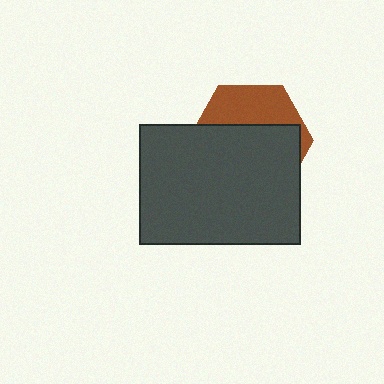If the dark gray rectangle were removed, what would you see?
You would see the complete brown hexagon.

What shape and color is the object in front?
The object in front is a dark gray rectangle.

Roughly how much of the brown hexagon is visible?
A small part of it is visible (roughly 34%).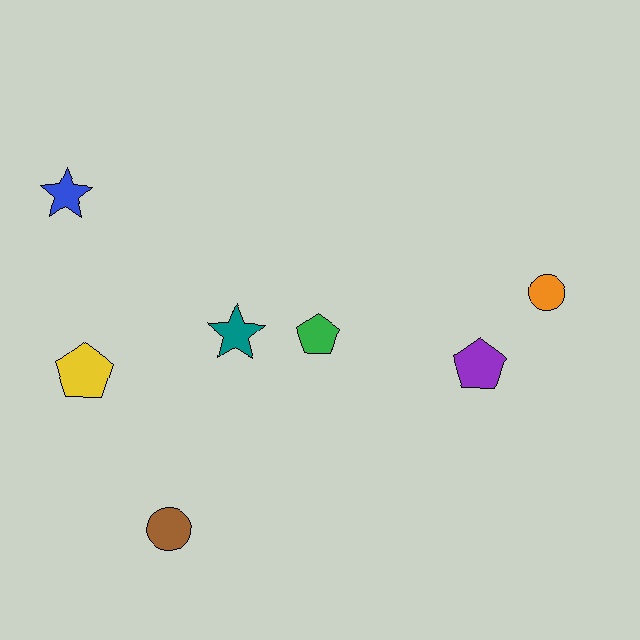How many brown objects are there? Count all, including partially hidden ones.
There is 1 brown object.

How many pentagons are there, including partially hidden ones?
There are 3 pentagons.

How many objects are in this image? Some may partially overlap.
There are 7 objects.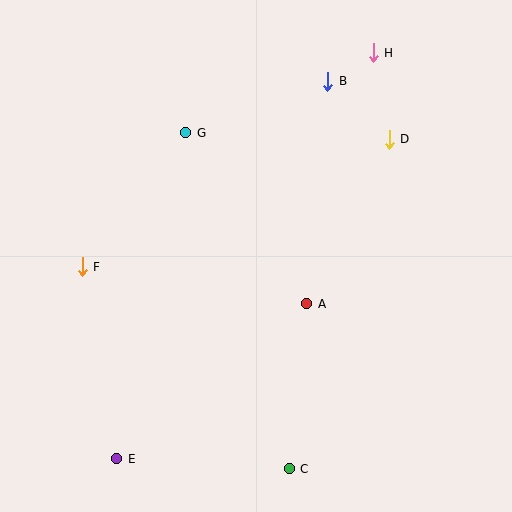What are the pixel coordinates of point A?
Point A is at (307, 304).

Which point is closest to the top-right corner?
Point H is closest to the top-right corner.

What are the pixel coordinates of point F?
Point F is at (82, 267).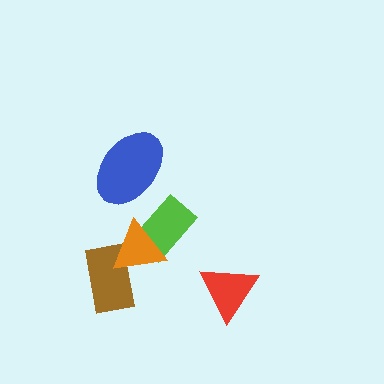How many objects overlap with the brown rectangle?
1 object overlaps with the brown rectangle.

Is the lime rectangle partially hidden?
Yes, it is partially covered by another shape.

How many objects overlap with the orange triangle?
2 objects overlap with the orange triangle.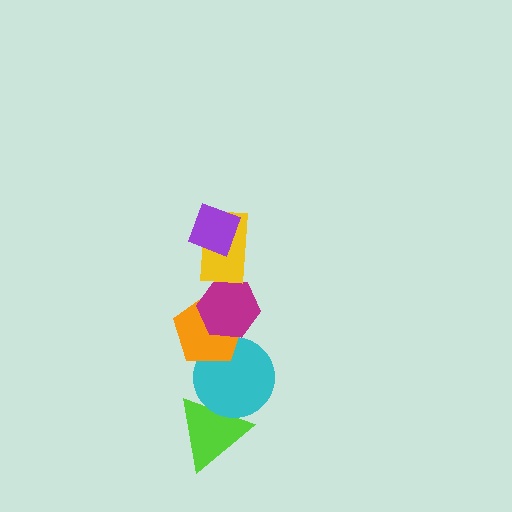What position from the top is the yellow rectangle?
The yellow rectangle is 2nd from the top.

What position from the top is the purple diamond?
The purple diamond is 1st from the top.